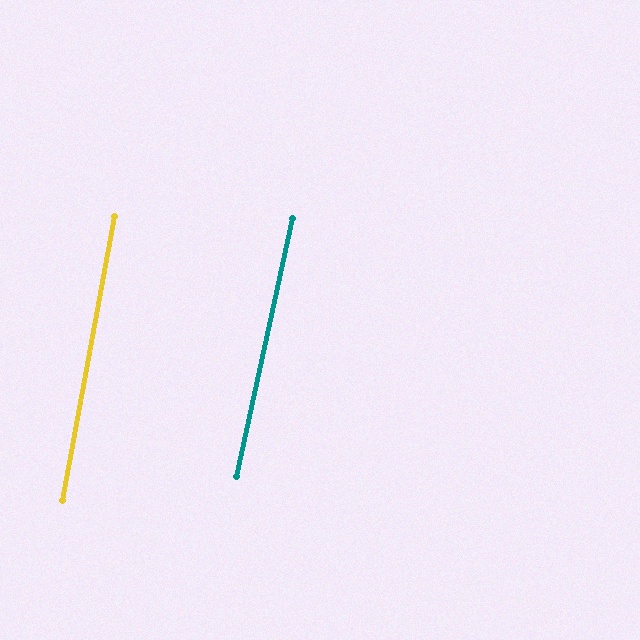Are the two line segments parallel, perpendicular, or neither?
Parallel — their directions differ by only 1.8°.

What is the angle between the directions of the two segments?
Approximately 2 degrees.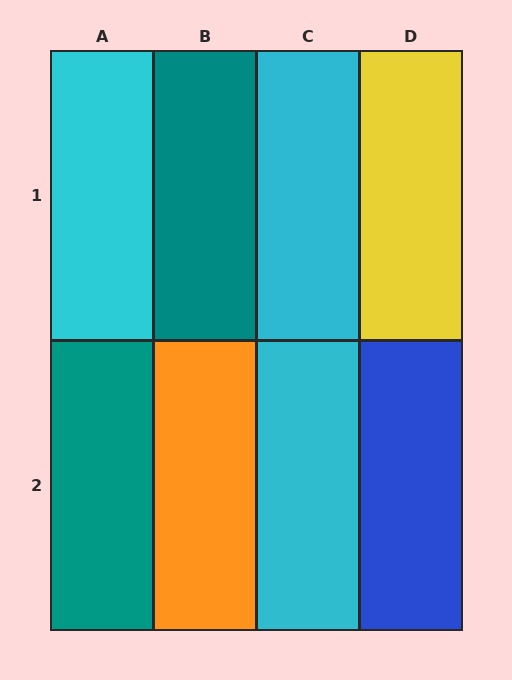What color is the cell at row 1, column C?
Cyan.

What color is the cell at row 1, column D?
Yellow.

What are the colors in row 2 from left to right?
Teal, orange, cyan, blue.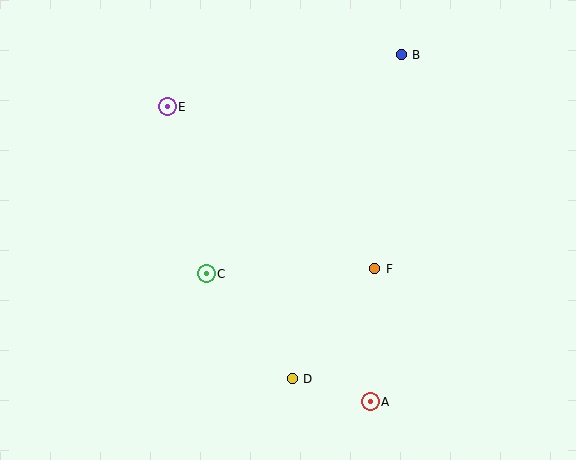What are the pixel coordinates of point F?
Point F is at (375, 269).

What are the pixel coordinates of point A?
Point A is at (370, 402).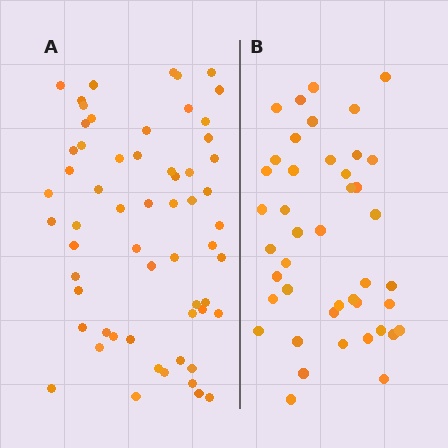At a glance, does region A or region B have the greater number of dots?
Region A (the left region) has more dots.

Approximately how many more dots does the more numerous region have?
Region A has approximately 15 more dots than region B.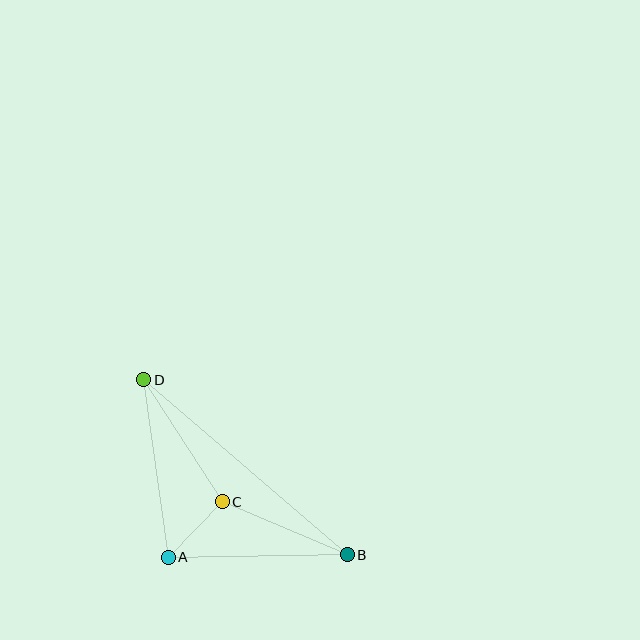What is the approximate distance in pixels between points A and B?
The distance between A and B is approximately 179 pixels.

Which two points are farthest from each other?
Points B and D are farthest from each other.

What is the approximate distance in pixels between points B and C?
The distance between B and C is approximately 136 pixels.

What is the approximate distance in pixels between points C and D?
The distance between C and D is approximately 145 pixels.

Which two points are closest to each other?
Points A and C are closest to each other.